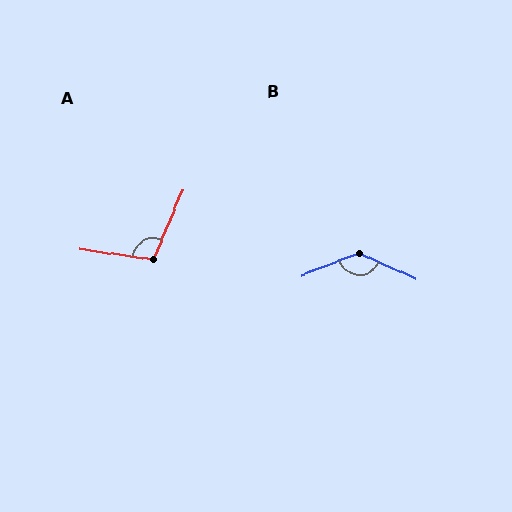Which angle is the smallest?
A, at approximately 105 degrees.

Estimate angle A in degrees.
Approximately 105 degrees.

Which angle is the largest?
B, at approximately 134 degrees.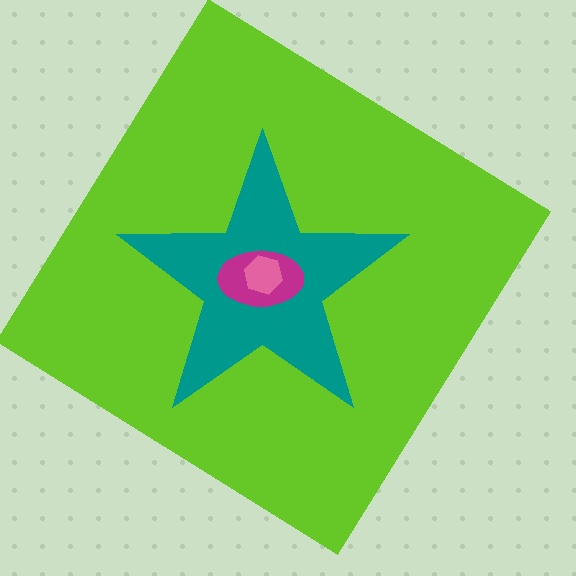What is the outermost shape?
The lime diamond.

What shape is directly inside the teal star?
The magenta ellipse.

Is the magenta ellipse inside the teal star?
Yes.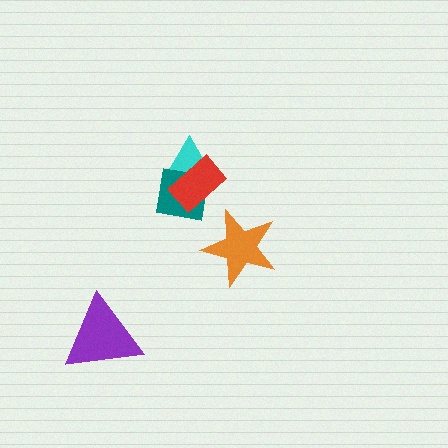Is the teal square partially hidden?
Yes, it is partially covered by another shape.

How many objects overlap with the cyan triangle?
2 objects overlap with the cyan triangle.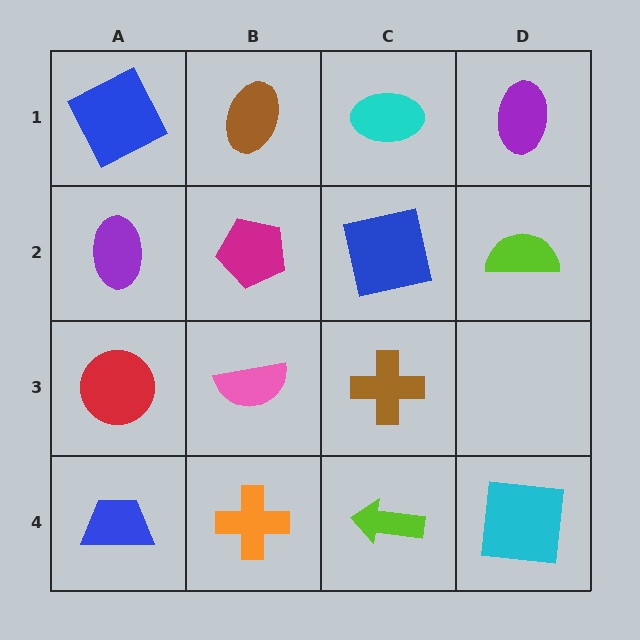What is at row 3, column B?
A pink semicircle.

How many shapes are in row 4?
4 shapes.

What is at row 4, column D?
A cyan square.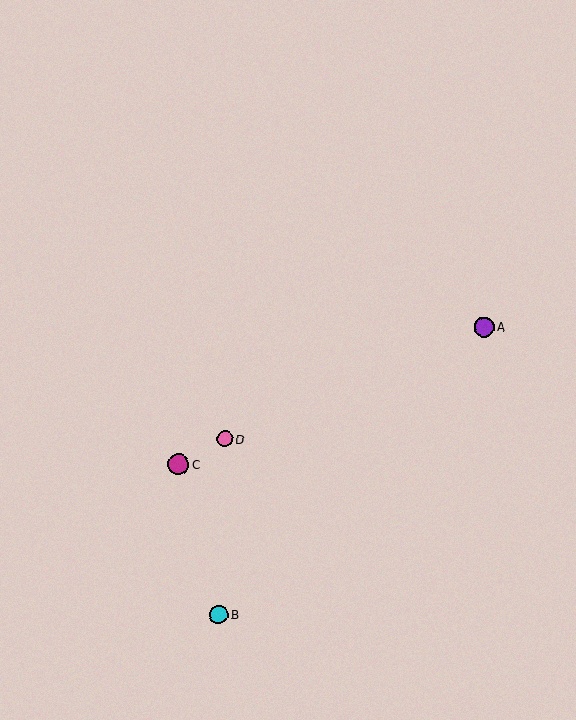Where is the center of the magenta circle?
The center of the magenta circle is at (178, 464).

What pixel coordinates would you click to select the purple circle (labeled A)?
Click at (484, 327) to select the purple circle A.